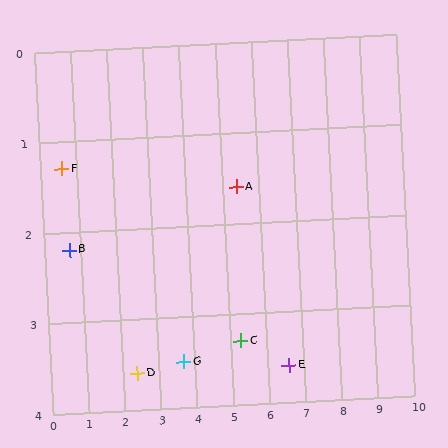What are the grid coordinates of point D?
Point D is at approximately (2.4, 3.6).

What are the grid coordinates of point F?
Point F is at approximately (0.6, 1.3).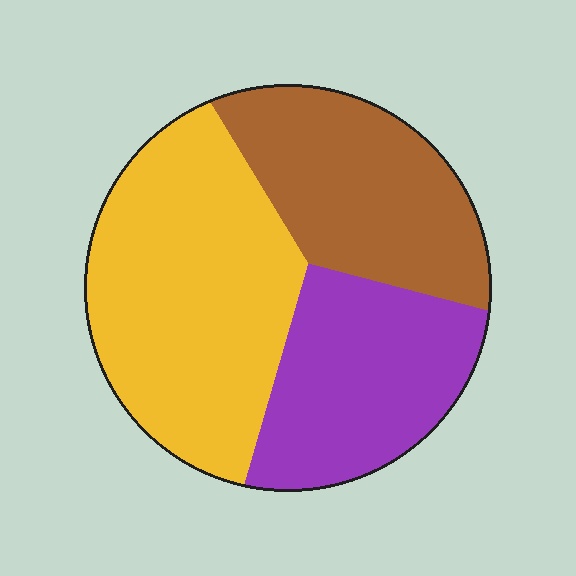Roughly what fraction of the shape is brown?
Brown covers about 30% of the shape.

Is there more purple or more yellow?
Yellow.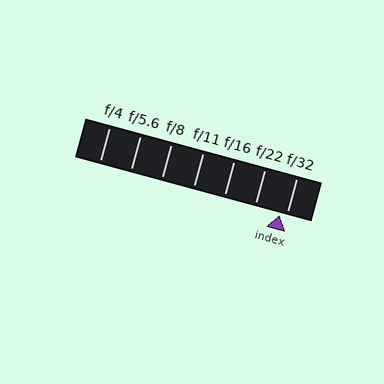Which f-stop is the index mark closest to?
The index mark is closest to f/32.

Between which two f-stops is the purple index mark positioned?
The index mark is between f/22 and f/32.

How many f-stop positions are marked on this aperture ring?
There are 7 f-stop positions marked.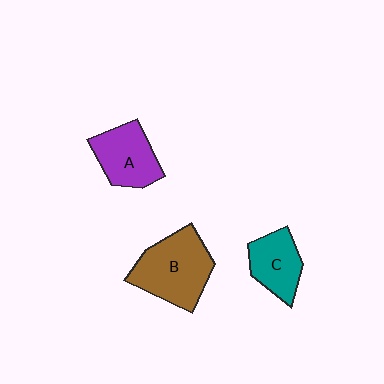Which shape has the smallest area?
Shape C (teal).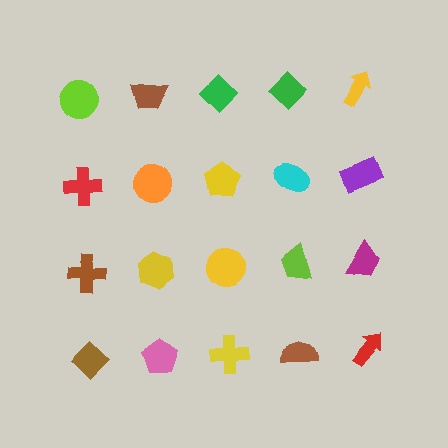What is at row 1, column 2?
A brown trapezoid.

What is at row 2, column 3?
A yellow pentagon.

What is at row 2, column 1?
A red cross.